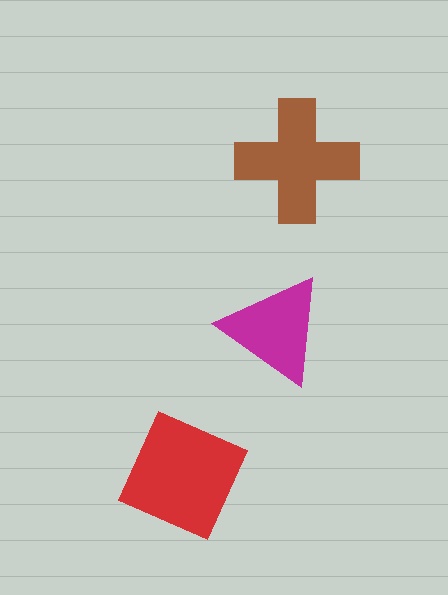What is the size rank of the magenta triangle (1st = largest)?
3rd.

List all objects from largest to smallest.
The red square, the brown cross, the magenta triangle.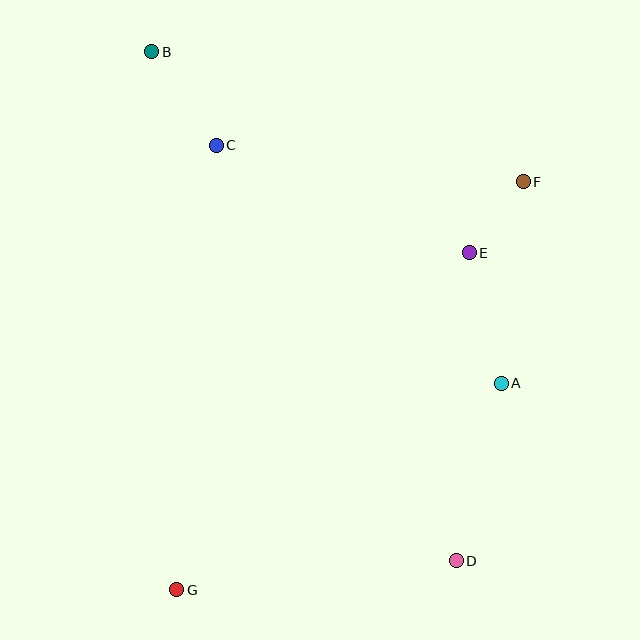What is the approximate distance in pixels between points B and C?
The distance between B and C is approximately 114 pixels.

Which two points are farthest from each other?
Points B and D are farthest from each other.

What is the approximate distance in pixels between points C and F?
The distance between C and F is approximately 309 pixels.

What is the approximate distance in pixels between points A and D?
The distance between A and D is approximately 183 pixels.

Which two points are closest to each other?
Points E and F are closest to each other.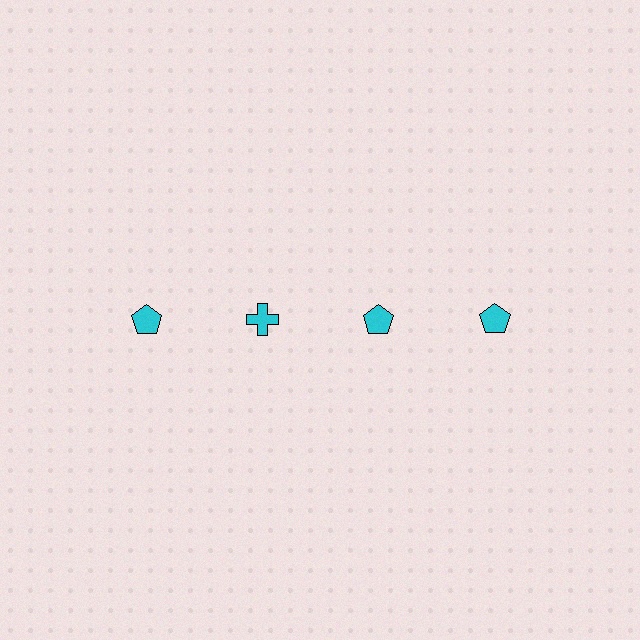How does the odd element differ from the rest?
It has a different shape: cross instead of pentagon.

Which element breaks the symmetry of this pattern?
The cyan cross in the top row, second from left column breaks the symmetry. All other shapes are cyan pentagons.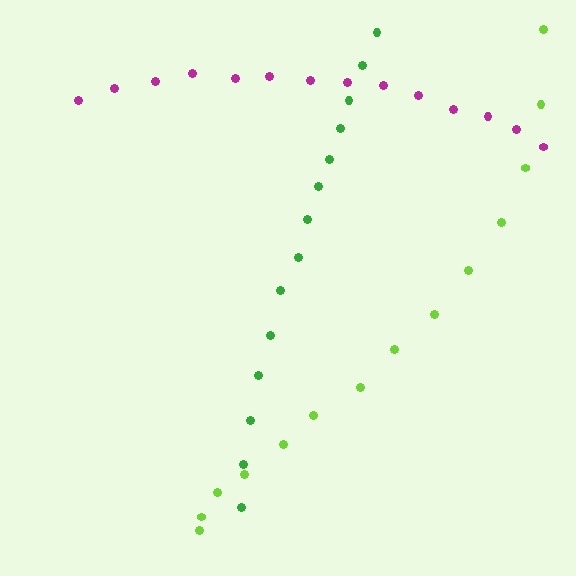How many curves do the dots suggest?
There are 3 distinct paths.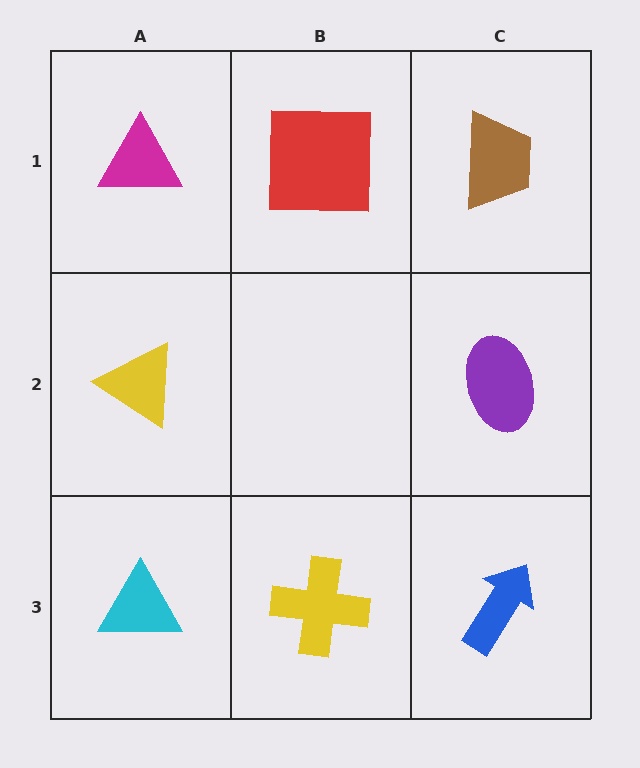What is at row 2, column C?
A purple ellipse.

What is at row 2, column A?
A yellow triangle.